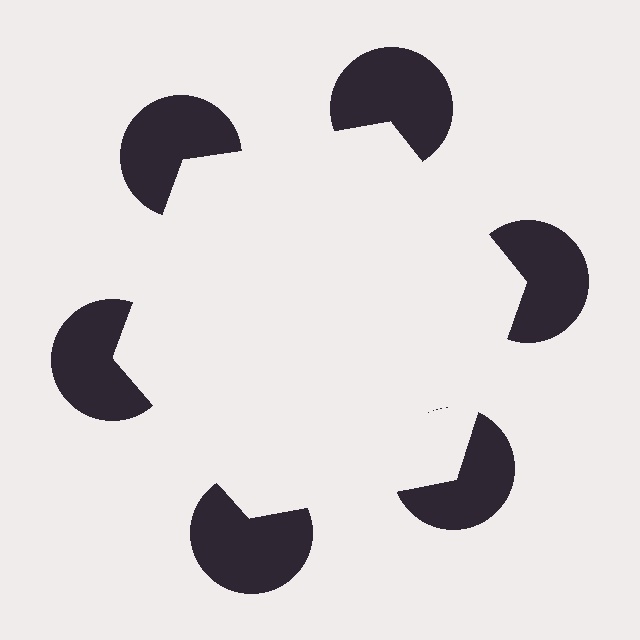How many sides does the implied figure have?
6 sides.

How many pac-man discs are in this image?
There are 6 — one at each vertex of the illusory hexagon.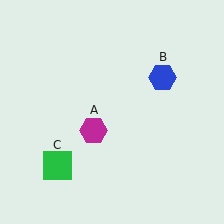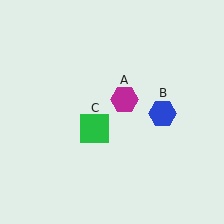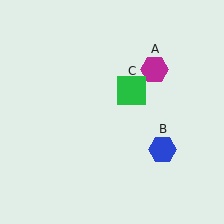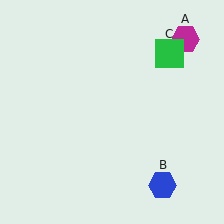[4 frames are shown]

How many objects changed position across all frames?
3 objects changed position: magenta hexagon (object A), blue hexagon (object B), green square (object C).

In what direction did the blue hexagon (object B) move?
The blue hexagon (object B) moved down.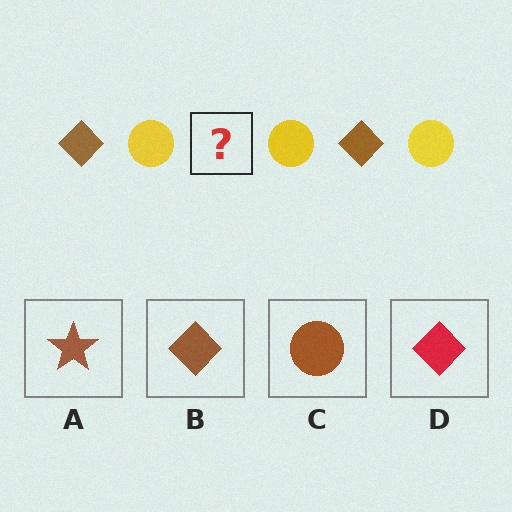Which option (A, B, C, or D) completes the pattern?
B.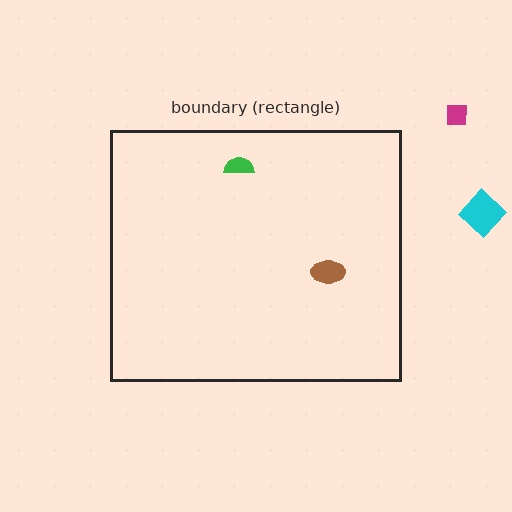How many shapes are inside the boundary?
2 inside, 2 outside.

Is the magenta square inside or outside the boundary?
Outside.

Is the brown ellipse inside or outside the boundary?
Inside.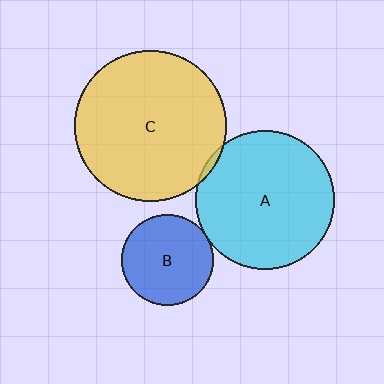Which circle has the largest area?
Circle C (yellow).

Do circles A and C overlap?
Yes.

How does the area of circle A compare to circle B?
Approximately 2.3 times.